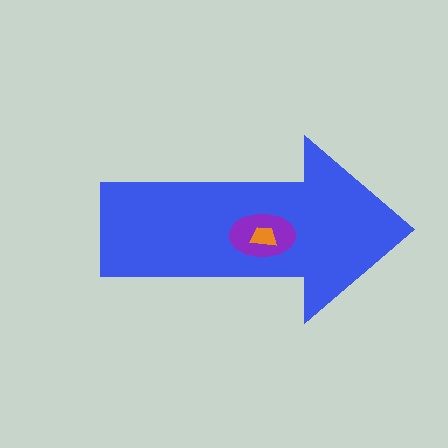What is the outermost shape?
The blue arrow.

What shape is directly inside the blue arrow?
The purple ellipse.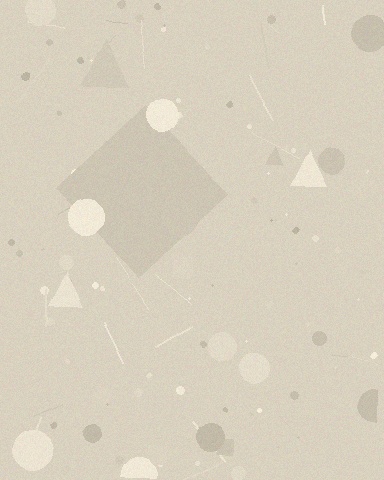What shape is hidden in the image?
A diamond is hidden in the image.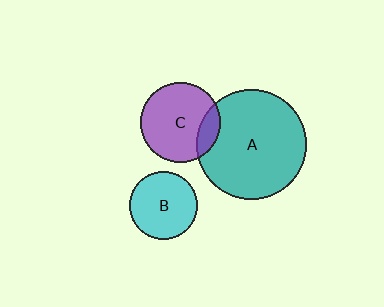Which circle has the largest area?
Circle A (teal).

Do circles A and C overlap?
Yes.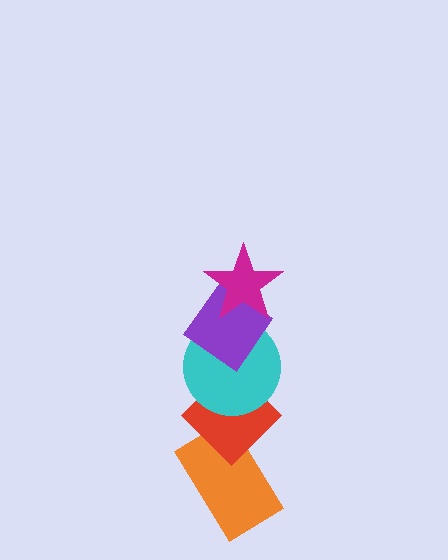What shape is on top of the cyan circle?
The purple diamond is on top of the cyan circle.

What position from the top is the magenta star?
The magenta star is 1st from the top.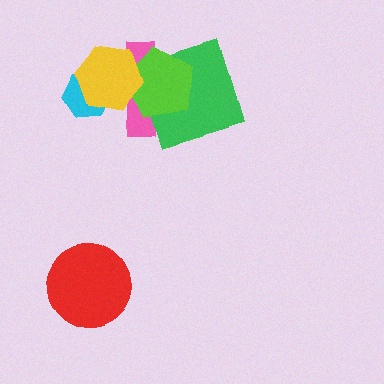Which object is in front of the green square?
The lime pentagon is in front of the green square.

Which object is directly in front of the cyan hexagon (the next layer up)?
The pink cross is directly in front of the cyan hexagon.